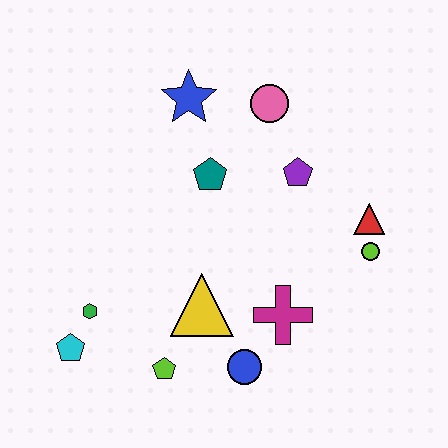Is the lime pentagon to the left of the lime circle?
Yes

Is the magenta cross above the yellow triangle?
No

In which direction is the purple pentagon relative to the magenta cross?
The purple pentagon is above the magenta cross.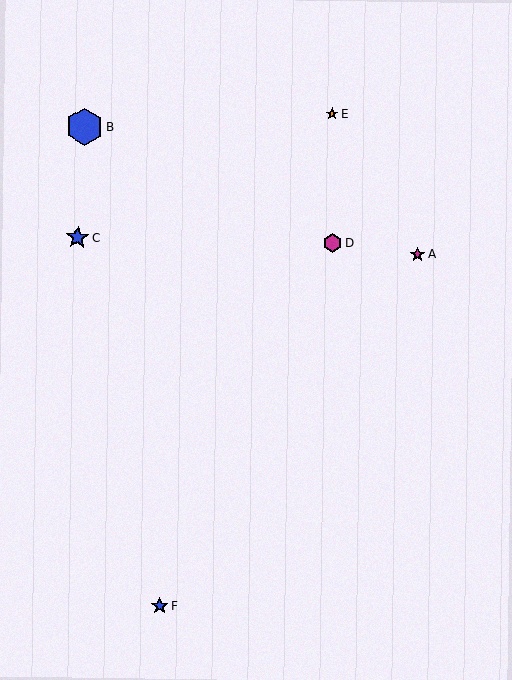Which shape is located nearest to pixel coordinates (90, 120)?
The blue hexagon (labeled B) at (84, 127) is nearest to that location.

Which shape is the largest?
The blue hexagon (labeled B) is the largest.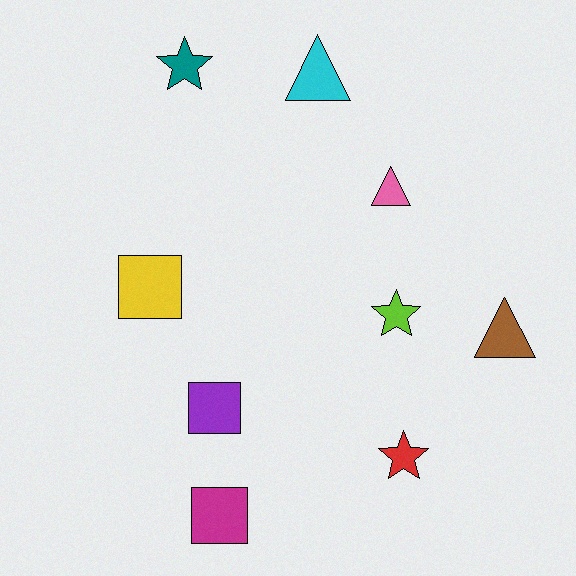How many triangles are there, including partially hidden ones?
There are 3 triangles.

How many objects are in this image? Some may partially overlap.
There are 9 objects.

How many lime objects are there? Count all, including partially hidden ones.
There is 1 lime object.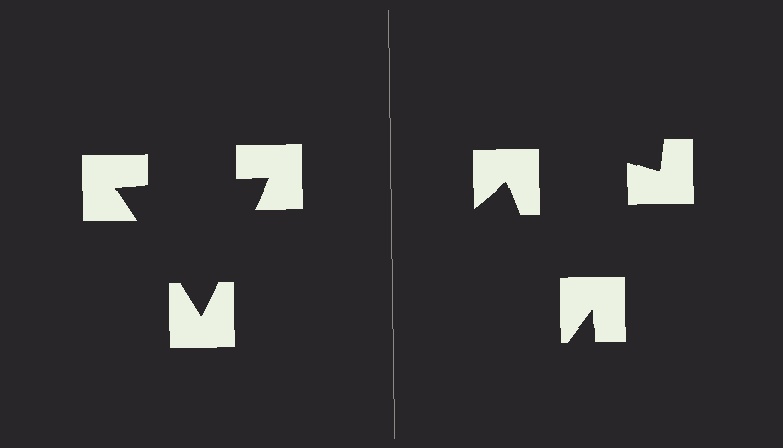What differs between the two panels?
The notched squares are positioned identically on both sides; only the wedge orientations differ. On the left they align to a triangle; on the right they are misaligned.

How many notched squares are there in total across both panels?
6 — 3 on each side.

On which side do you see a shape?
An illusory triangle appears on the left side. On the right side the wedge cuts are rotated, so no coherent shape forms.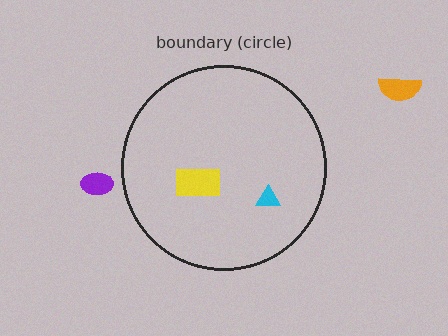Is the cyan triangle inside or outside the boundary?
Inside.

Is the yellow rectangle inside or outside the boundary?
Inside.